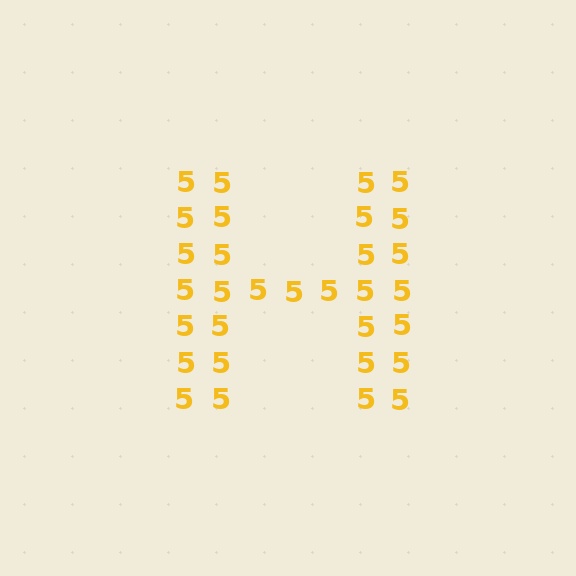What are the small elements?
The small elements are digit 5's.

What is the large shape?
The large shape is the letter H.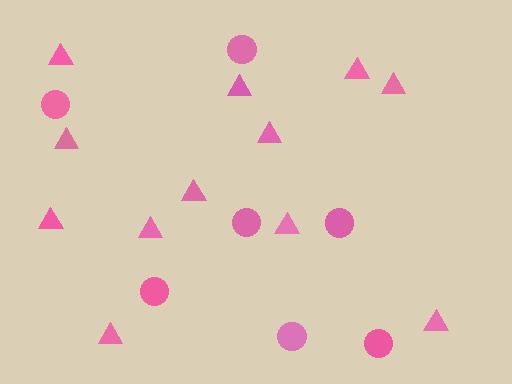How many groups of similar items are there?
There are 2 groups: one group of triangles (12) and one group of circles (7).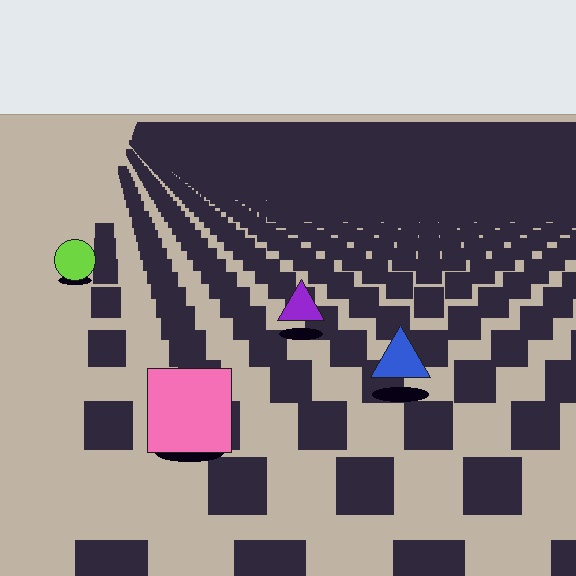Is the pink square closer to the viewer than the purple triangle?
Yes. The pink square is closer — you can tell from the texture gradient: the ground texture is coarser near it.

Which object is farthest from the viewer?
The lime circle is farthest from the viewer. It appears smaller and the ground texture around it is denser.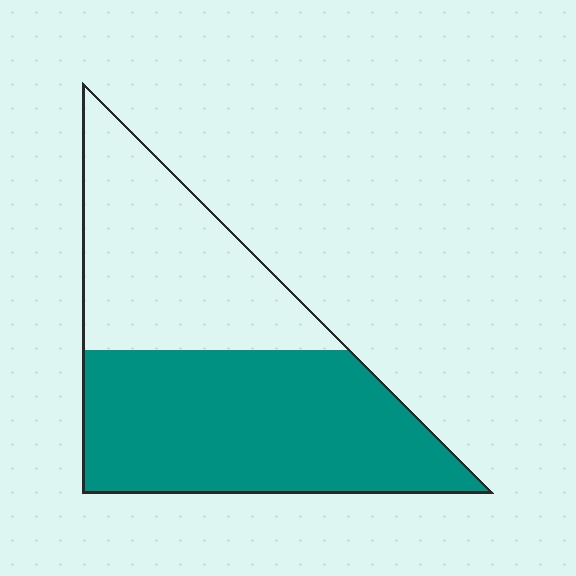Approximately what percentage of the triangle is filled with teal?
Approximately 60%.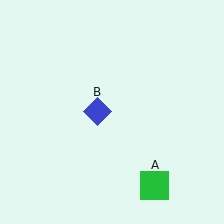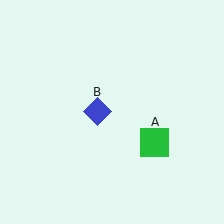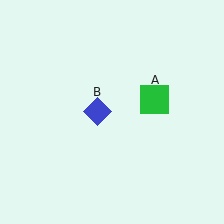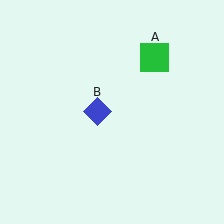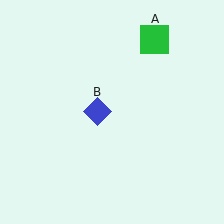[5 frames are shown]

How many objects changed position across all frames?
1 object changed position: green square (object A).